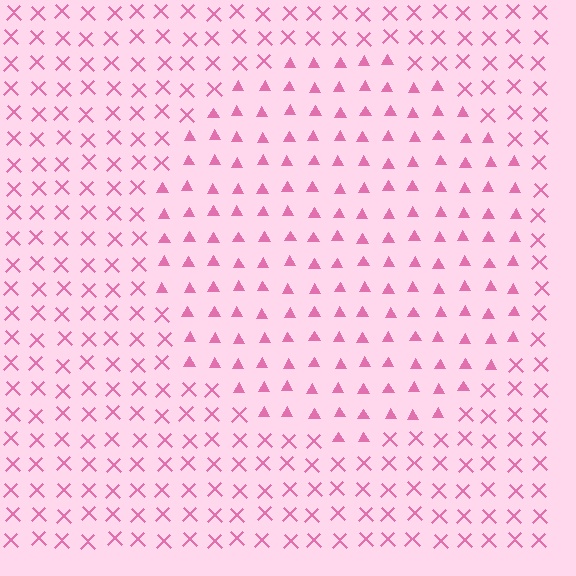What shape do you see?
I see a circle.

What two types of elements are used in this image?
The image uses triangles inside the circle region and X marks outside it.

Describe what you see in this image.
The image is filled with small pink elements arranged in a uniform grid. A circle-shaped region contains triangles, while the surrounding area contains X marks. The boundary is defined purely by the change in element shape.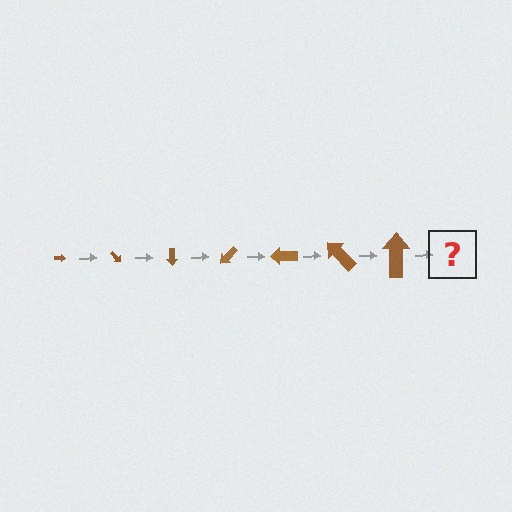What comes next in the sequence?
The next element should be an arrow, larger than the previous one and rotated 315 degrees from the start.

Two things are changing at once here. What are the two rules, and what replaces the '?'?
The two rules are that the arrow grows larger each step and it rotates 45 degrees each step. The '?' should be an arrow, larger than the previous one and rotated 315 degrees from the start.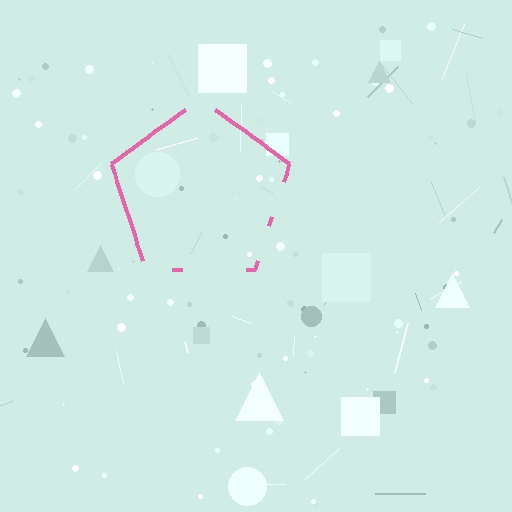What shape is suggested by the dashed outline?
The dashed outline suggests a pentagon.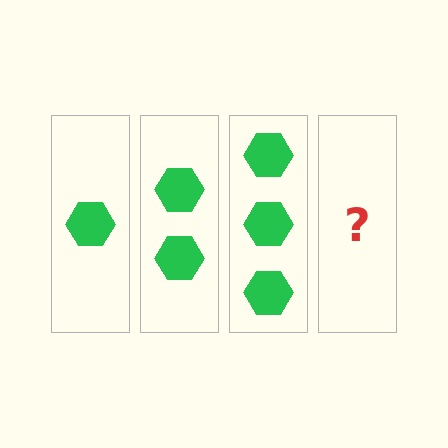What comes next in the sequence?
The next element should be 4 hexagons.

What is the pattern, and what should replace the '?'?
The pattern is that each step adds one more hexagon. The '?' should be 4 hexagons.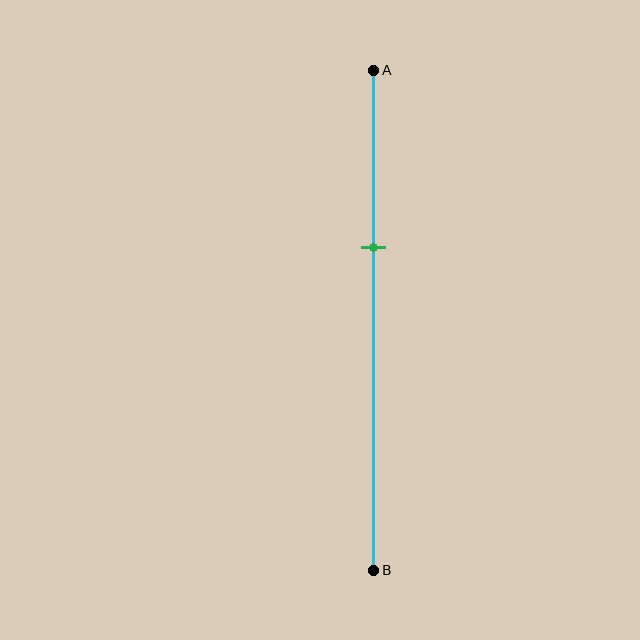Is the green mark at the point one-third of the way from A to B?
Yes, the mark is approximately at the one-third point.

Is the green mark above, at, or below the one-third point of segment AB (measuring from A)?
The green mark is approximately at the one-third point of segment AB.